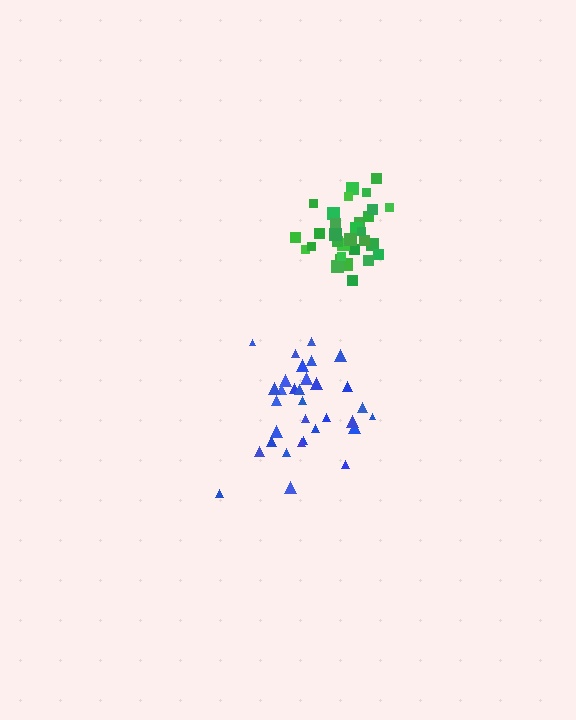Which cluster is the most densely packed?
Green.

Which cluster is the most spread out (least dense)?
Blue.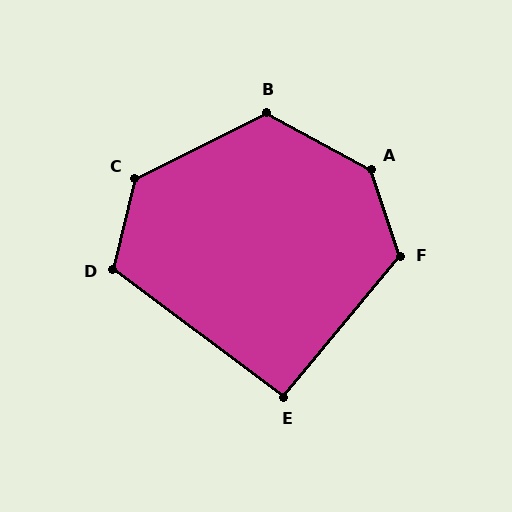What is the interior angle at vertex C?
Approximately 130 degrees (obtuse).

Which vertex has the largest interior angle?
A, at approximately 137 degrees.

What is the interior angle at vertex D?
Approximately 113 degrees (obtuse).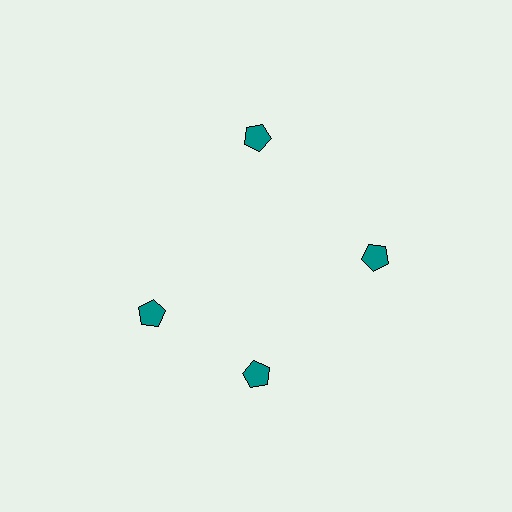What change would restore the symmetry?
The symmetry would be restored by rotating it back into even spacing with its neighbors so that all 4 pentagons sit at equal angles and equal distance from the center.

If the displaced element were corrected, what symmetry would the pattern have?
It would have 4-fold rotational symmetry — the pattern would map onto itself every 90 degrees.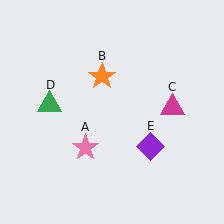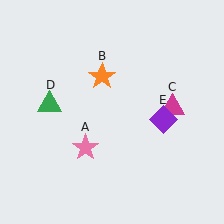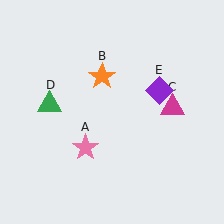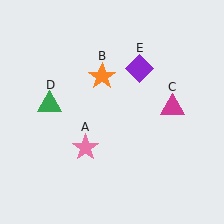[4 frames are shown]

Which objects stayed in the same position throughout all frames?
Pink star (object A) and orange star (object B) and magenta triangle (object C) and green triangle (object D) remained stationary.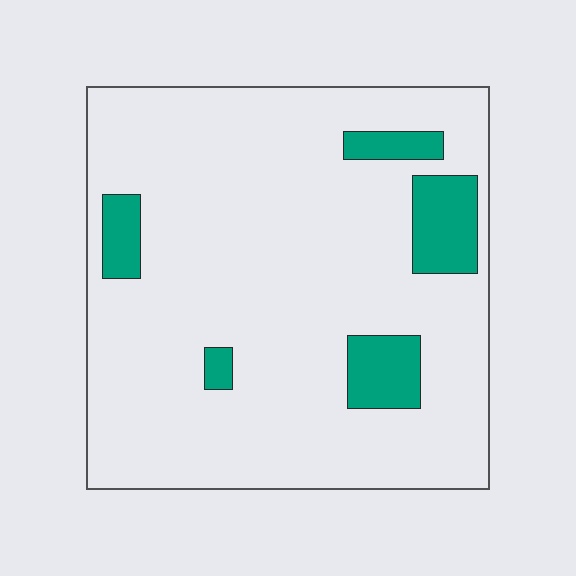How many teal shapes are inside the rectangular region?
5.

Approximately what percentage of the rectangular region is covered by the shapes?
Approximately 10%.